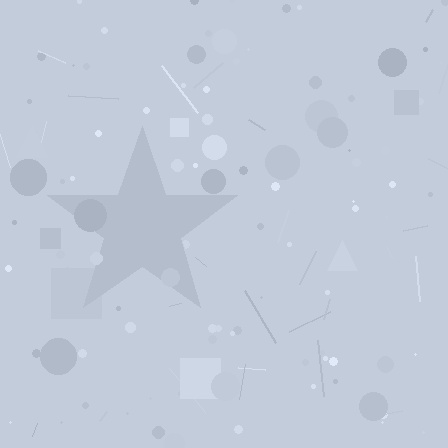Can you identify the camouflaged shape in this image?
The camouflaged shape is a star.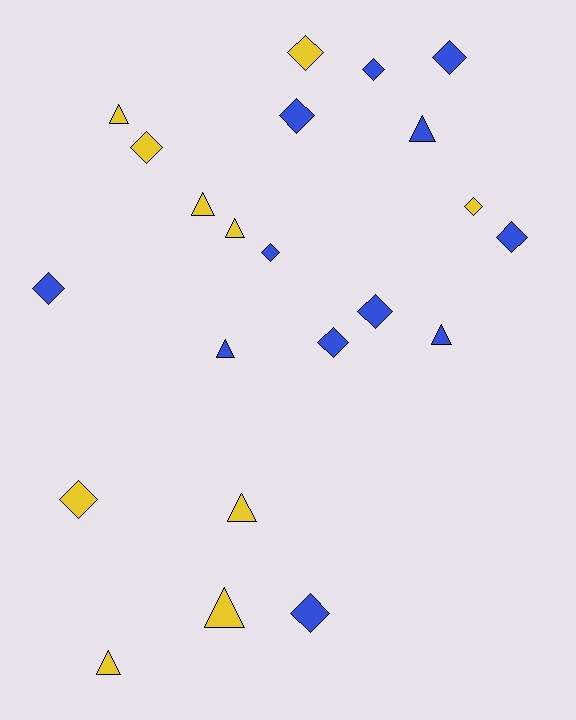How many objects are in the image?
There are 22 objects.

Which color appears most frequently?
Blue, with 12 objects.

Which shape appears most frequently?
Diamond, with 13 objects.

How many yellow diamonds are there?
There are 4 yellow diamonds.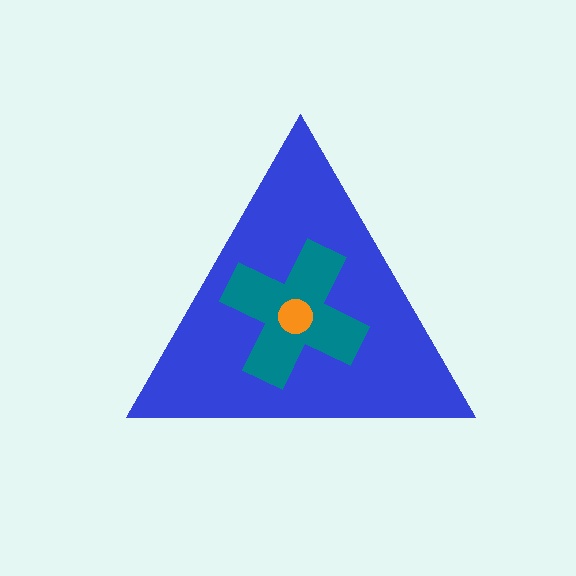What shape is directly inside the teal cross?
The orange circle.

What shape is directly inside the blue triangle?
The teal cross.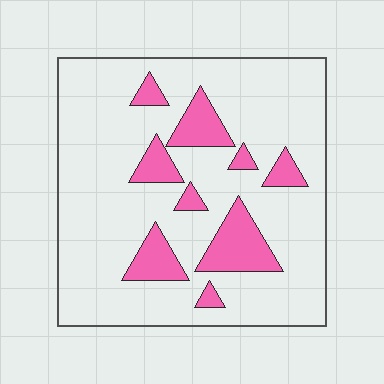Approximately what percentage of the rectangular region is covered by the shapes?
Approximately 15%.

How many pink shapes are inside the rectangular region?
9.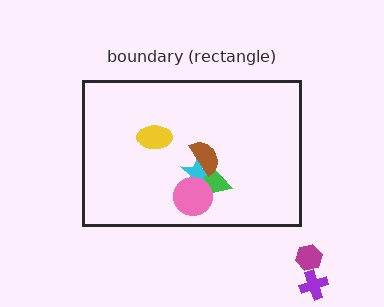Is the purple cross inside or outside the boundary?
Outside.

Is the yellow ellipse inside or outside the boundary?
Inside.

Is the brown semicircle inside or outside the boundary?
Inside.